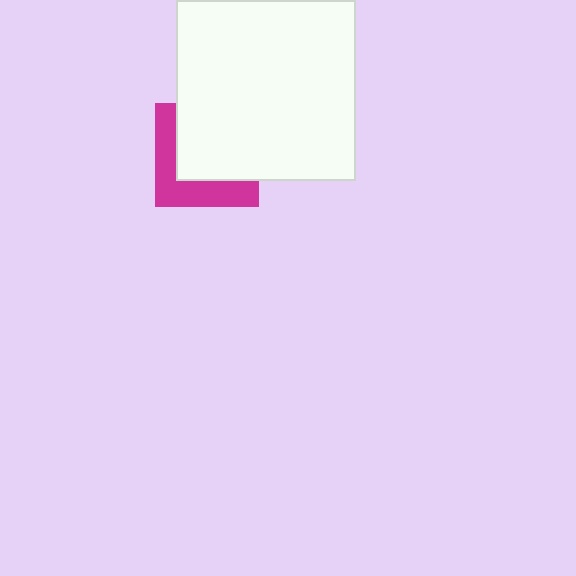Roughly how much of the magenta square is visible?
A small part of it is visible (roughly 39%).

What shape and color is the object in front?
The object in front is a white square.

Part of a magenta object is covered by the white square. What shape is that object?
It is a square.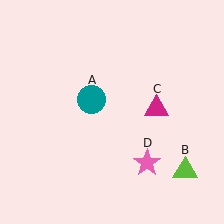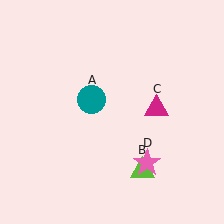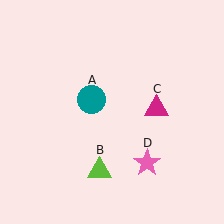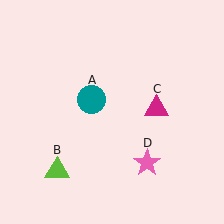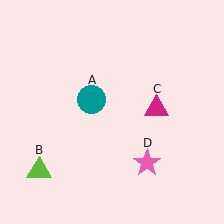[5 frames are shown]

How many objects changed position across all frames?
1 object changed position: lime triangle (object B).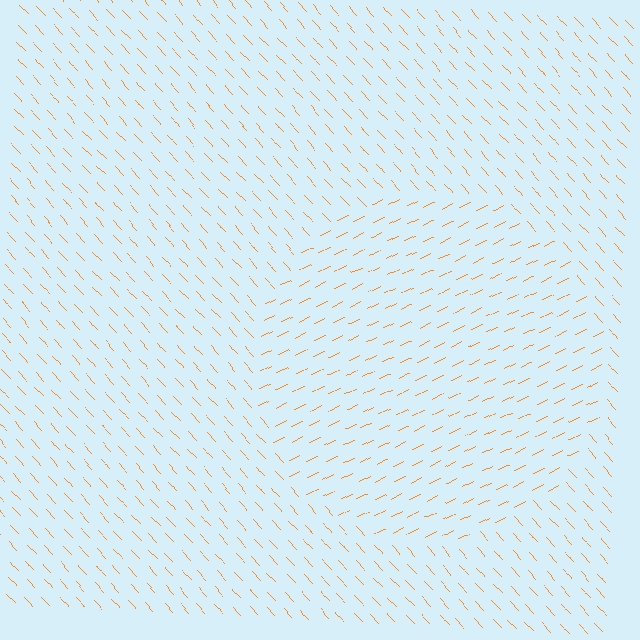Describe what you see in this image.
The image is filled with small orange line segments. A circle region in the image has lines oriented differently from the surrounding lines, creating a visible texture boundary.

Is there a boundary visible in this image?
Yes, there is a texture boundary formed by a change in line orientation.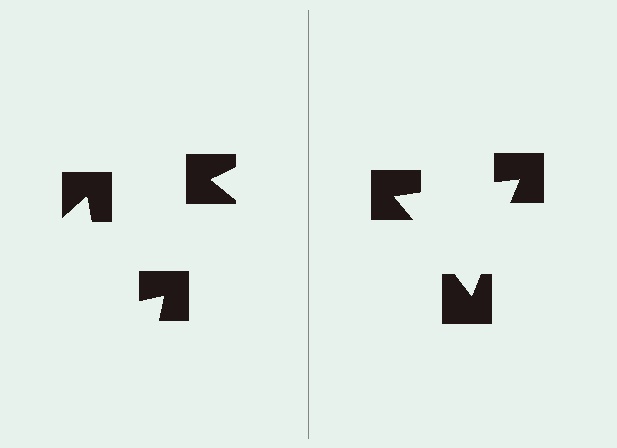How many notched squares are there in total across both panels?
6 — 3 on each side.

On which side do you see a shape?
An illusory triangle appears on the right side. On the left side the wedge cuts are rotated, so no coherent shape forms.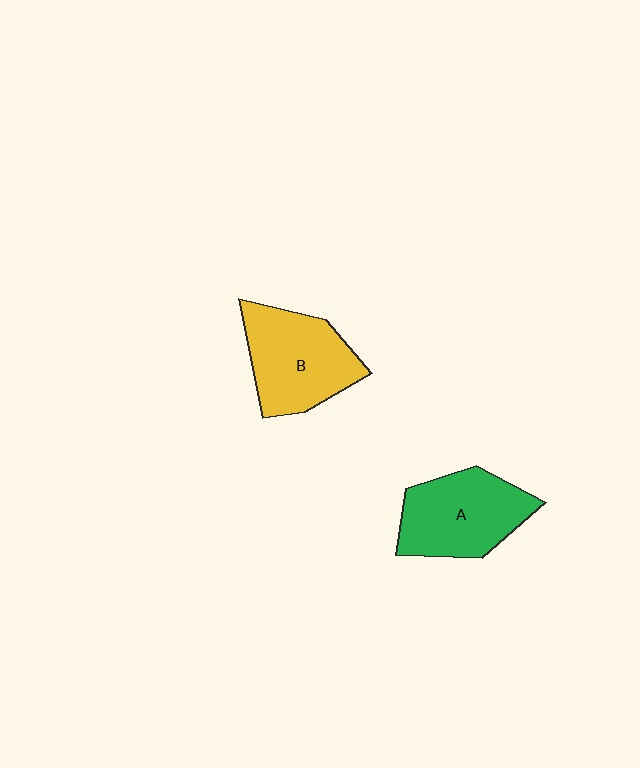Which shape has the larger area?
Shape B (yellow).